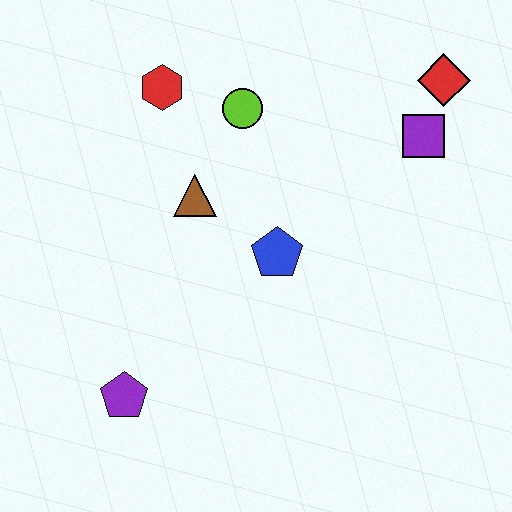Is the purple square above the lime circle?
No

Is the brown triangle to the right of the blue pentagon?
No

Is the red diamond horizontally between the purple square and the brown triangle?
No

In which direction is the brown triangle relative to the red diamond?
The brown triangle is to the left of the red diamond.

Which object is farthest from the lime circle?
The purple pentagon is farthest from the lime circle.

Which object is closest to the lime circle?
The red hexagon is closest to the lime circle.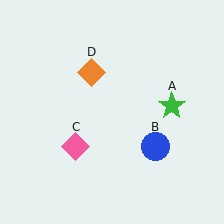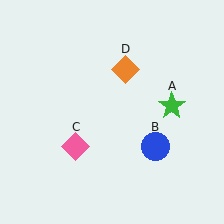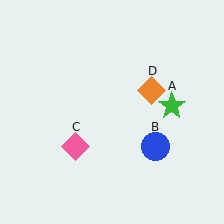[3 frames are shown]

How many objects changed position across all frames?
1 object changed position: orange diamond (object D).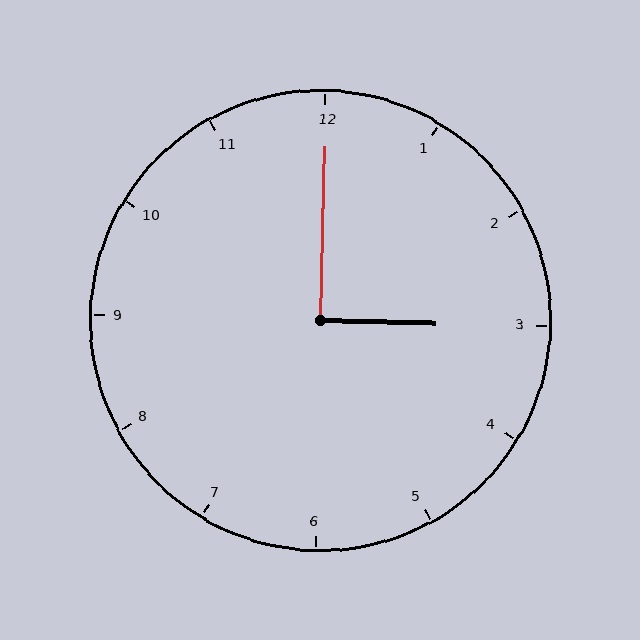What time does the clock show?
3:00.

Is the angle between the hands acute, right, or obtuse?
It is right.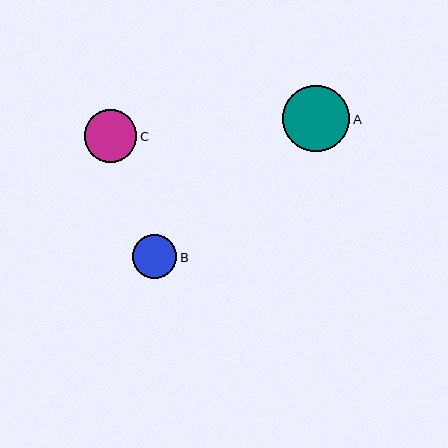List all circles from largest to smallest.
From largest to smallest: A, C, B.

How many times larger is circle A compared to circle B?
Circle A is approximately 1.5 times the size of circle B.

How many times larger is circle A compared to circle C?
Circle A is approximately 1.3 times the size of circle C.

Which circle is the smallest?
Circle B is the smallest with a size of approximately 44 pixels.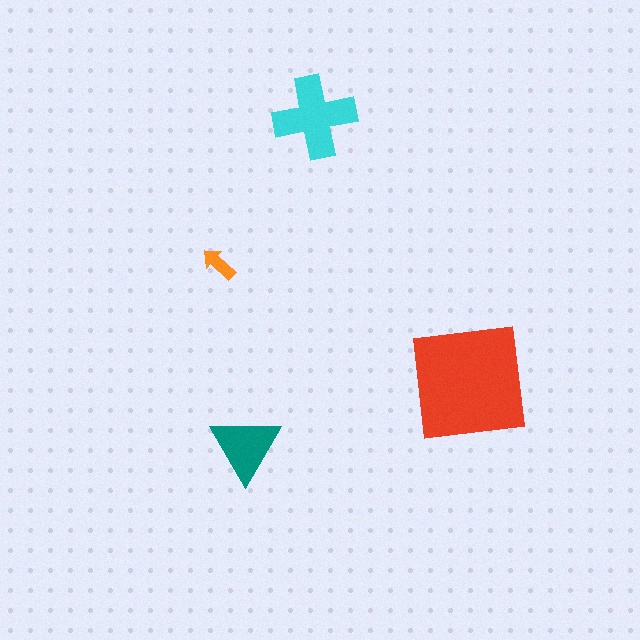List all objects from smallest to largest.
The orange arrow, the teal triangle, the cyan cross, the red square.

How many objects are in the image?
There are 4 objects in the image.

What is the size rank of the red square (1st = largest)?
1st.